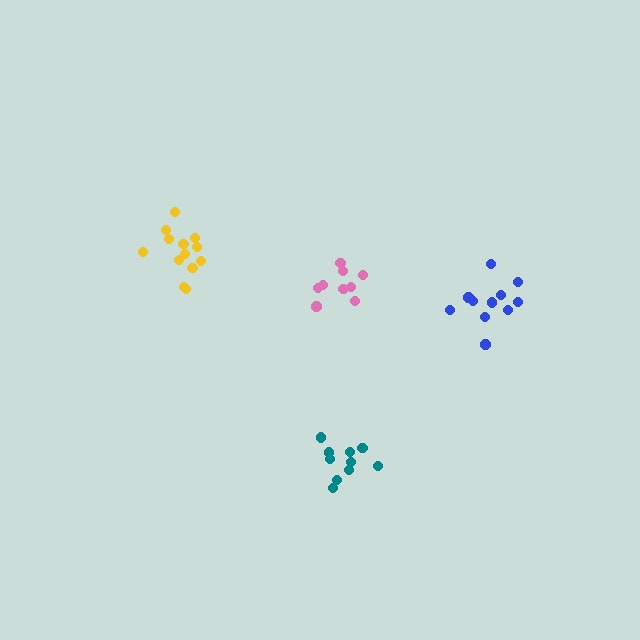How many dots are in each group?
Group 1: 10 dots, Group 2: 13 dots, Group 3: 9 dots, Group 4: 11 dots (43 total).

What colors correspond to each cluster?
The clusters are colored: teal, yellow, pink, blue.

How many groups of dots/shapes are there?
There are 4 groups.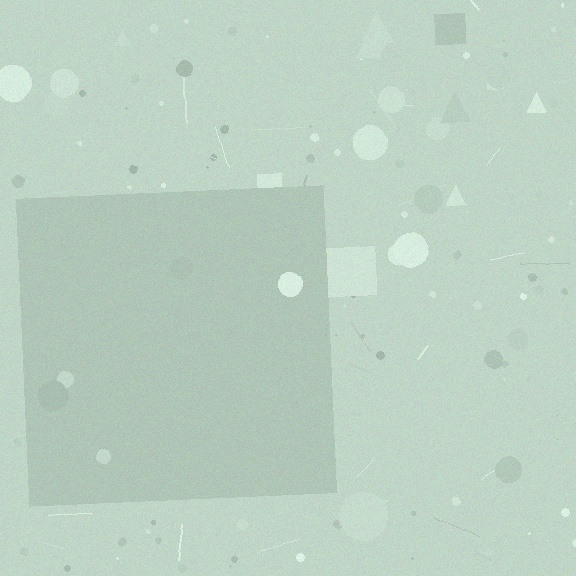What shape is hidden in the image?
A square is hidden in the image.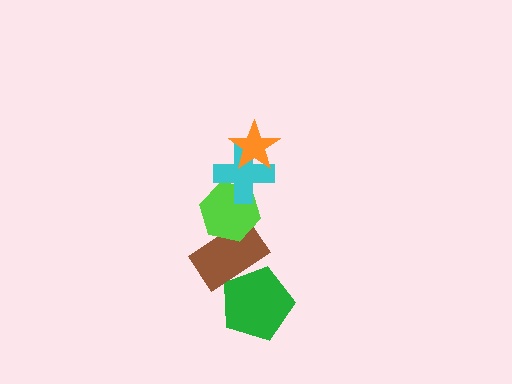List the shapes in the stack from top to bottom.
From top to bottom: the orange star, the cyan cross, the lime hexagon, the brown rectangle, the green pentagon.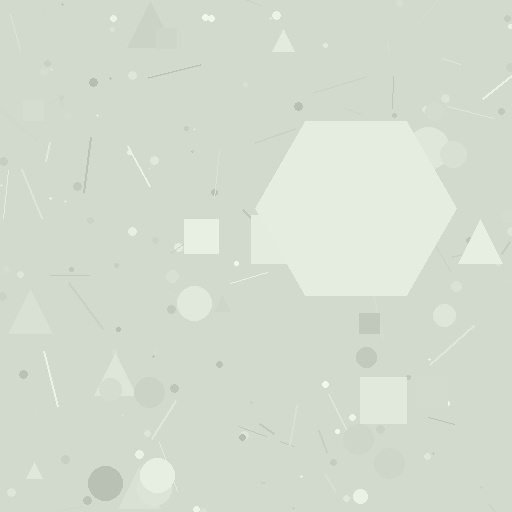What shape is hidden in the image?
A hexagon is hidden in the image.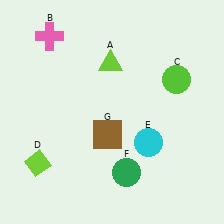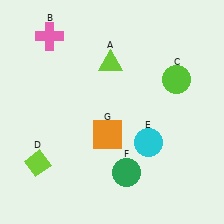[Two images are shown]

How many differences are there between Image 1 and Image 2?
There is 1 difference between the two images.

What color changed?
The square (G) changed from brown in Image 1 to orange in Image 2.